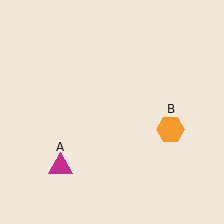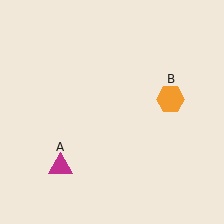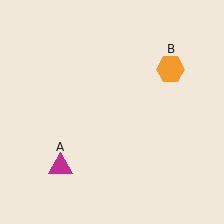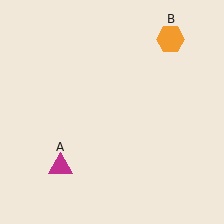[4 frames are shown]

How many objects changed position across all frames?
1 object changed position: orange hexagon (object B).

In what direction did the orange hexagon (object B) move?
The orange hexagon (object B) moved up.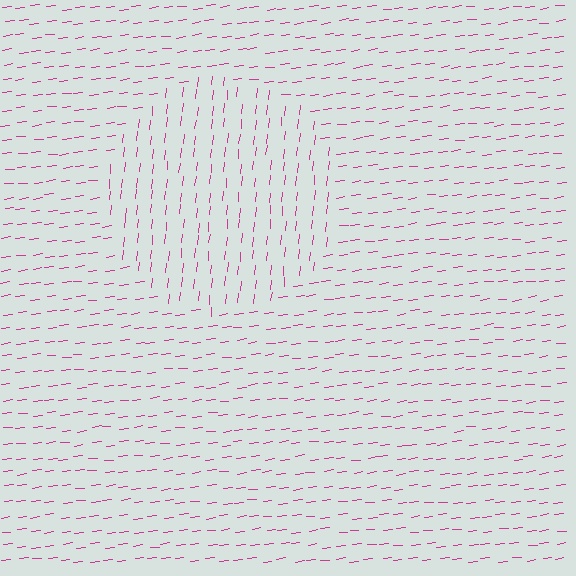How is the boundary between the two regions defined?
The boundary is defined purely by a change in line orientation (approximately 77 degrees difference). All lines are the same color and thickness.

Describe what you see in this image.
The image is filled with small magenta line segments. A circle region in the image has lines oriented differently from the surrounding lines, creating a visible texture boundary.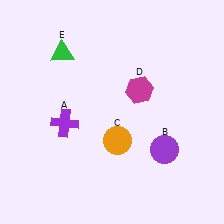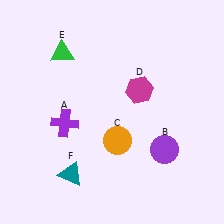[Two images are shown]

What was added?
A teal triangle (F) was added in Image 2.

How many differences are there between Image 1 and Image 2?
There is 1 difference between the two images.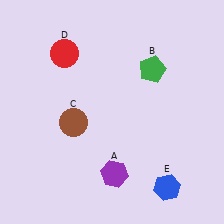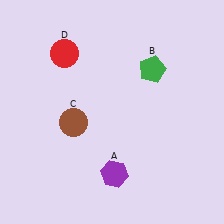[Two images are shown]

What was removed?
The blue hexagon (E) was removed in Image 2.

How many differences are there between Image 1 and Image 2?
There is 1 difference between the two images.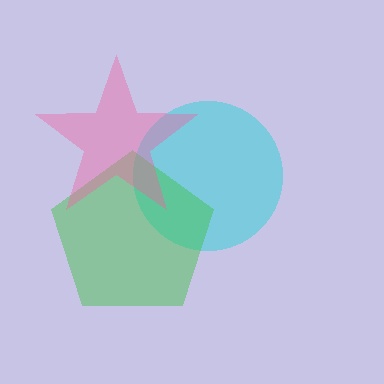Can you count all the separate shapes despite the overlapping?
Yes, there are 3 separate shapes.